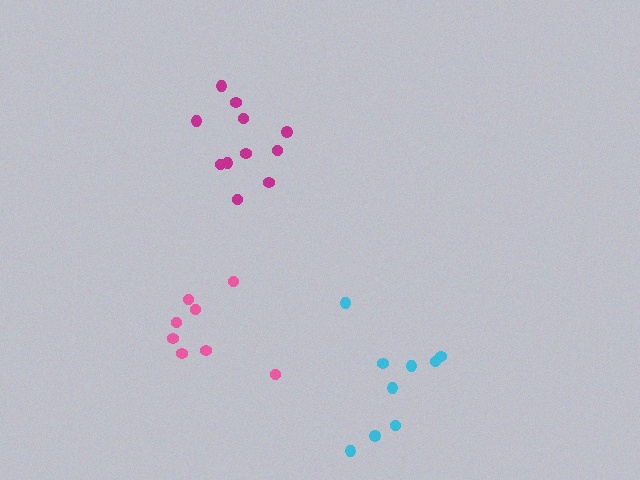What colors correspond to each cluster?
The clusters are colored: pink, cyan, magenta.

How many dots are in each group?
Group 1: 8 dots, Group 2: 9 dots, Group 3: 11 dots (28 total).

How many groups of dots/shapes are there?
There are 3 groups.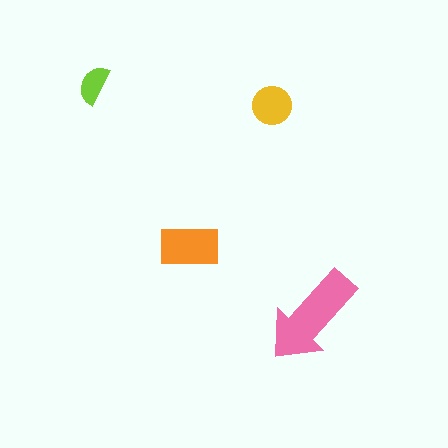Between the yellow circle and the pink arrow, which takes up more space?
The pink arrow.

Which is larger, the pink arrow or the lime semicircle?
The pink arrow.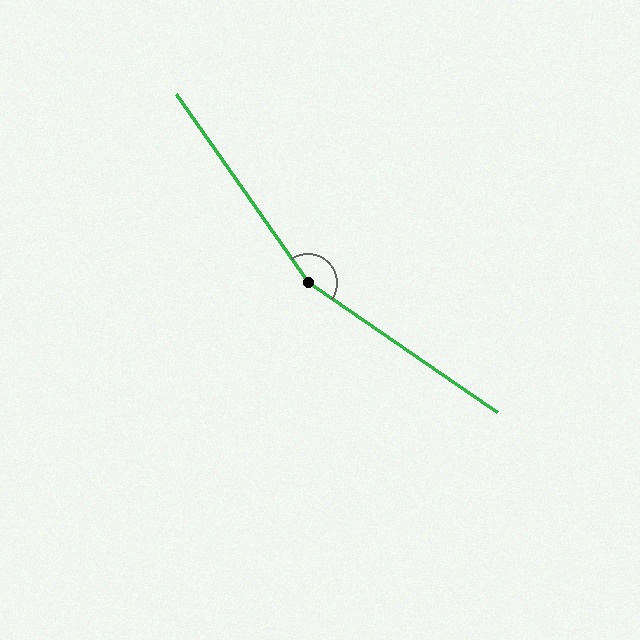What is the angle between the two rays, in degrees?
Approximately 159 degrees.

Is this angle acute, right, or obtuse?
It is obtuse.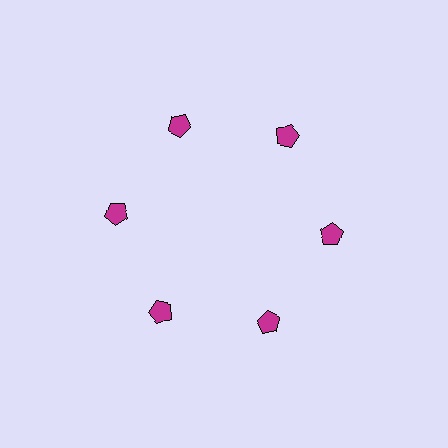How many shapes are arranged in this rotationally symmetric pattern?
There are 6 shapes, arranged in 6 groups of 1.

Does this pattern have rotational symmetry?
Yes, this pattern has 6-fold rotational symmetry. It looks the same after rotating 60 degrees around the center.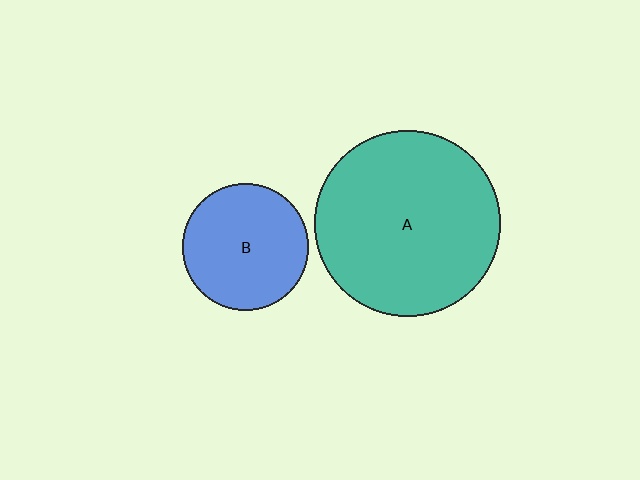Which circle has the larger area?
Circle A (teal).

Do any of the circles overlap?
No, none of the circles overlap.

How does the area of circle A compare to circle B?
Approximately 2.2 times.